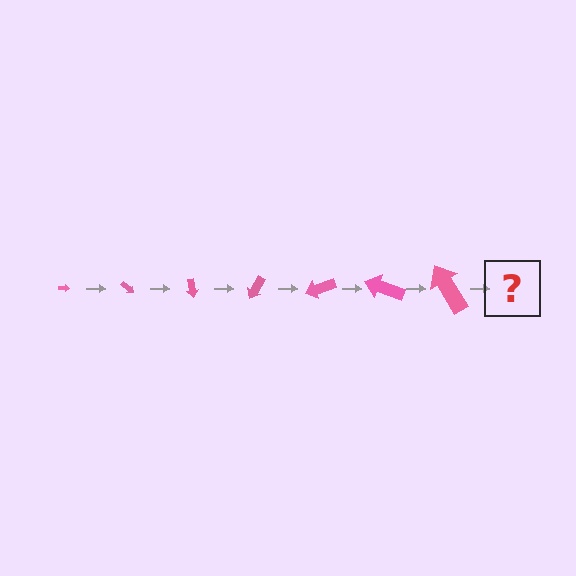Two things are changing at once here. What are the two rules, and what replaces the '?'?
The two rules are that the arrow grows larger each step and it rotates 40 degrees each step. The '?' should be an arrow, larger than the previous one and rotated 280 degrees from the start.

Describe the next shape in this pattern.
It should be an arrow, larger than the previous one and rotated 280 degrees from the start.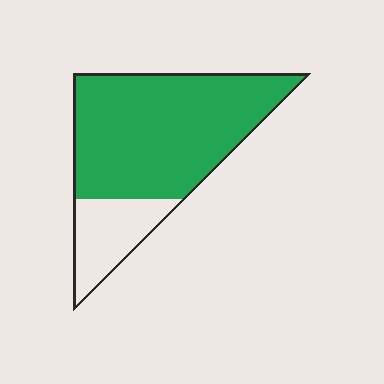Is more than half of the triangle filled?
Yes.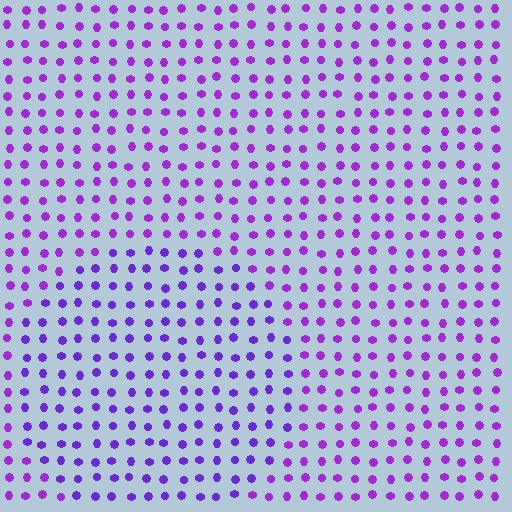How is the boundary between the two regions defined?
The boundary is defined purely by a slight shift in hue (about 21 degrees). Spacing, size, and orientation are identical on both sides.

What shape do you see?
I see a circle.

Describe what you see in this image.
The image is filled with small purple elements in a uniform arrangement. A circle-shaped region is visible where the elements are tinted to a slightly different hue, forming a subtle color boundary.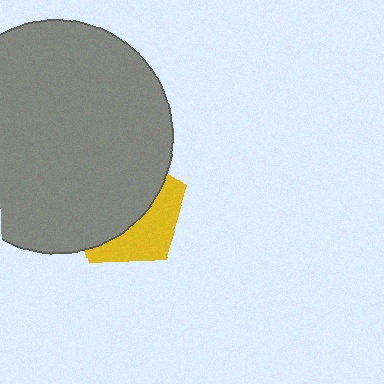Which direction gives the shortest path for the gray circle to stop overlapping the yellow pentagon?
Moving toward the upper-left gives the shortest separation.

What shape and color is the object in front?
The object in front is a gray circle.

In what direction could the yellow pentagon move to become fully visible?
The yellow pentagon could move toward the lower-right. That would shift it out from behind the gray circle entirely.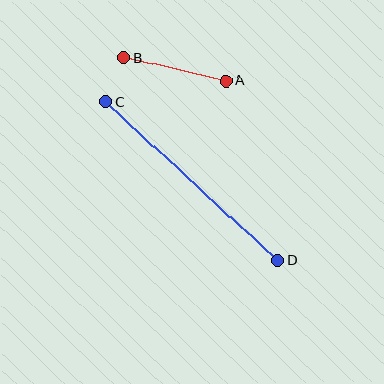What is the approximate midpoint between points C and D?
The midpoint is at approximately (192, 181) pixels.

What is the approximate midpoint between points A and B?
The midpoint is at approximately (175, 69) pixels.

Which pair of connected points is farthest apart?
Points C and D are farthest apart.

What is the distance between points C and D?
The distance is approximately 234 pixels.